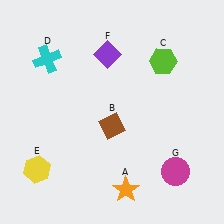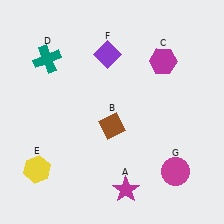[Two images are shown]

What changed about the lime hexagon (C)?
In Image 1, C is lime. In Image 2, it changed to magenta.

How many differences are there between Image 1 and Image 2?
There are 3 differences between the two images.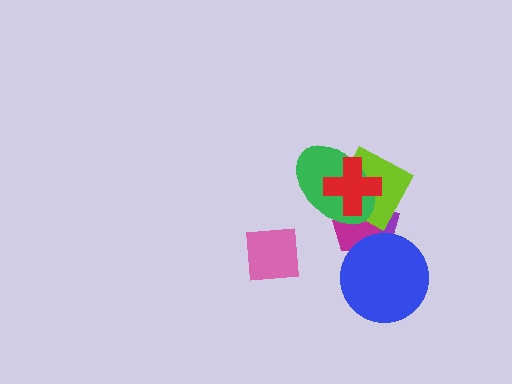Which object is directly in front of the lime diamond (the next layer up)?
The green ellipse is directly in front of the lime diamond.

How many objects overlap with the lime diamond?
4 objects overlap with the lime diamond.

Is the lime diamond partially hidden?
Yes, it is partially covered by another shape.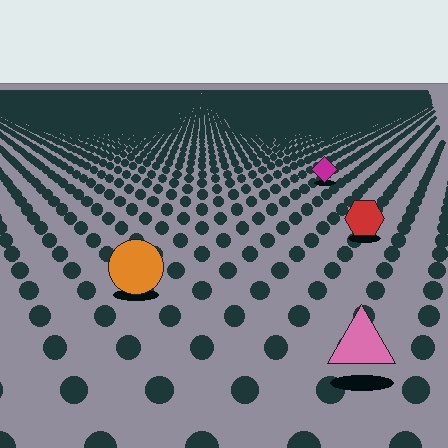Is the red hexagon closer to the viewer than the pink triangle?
No. The pink triangle is closer — you can tell from the texture gradient: the ground texture is coarser near it.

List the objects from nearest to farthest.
From nearest to farthest: the pink triangle, the orange circle, the red hexagon, the magenta diamond.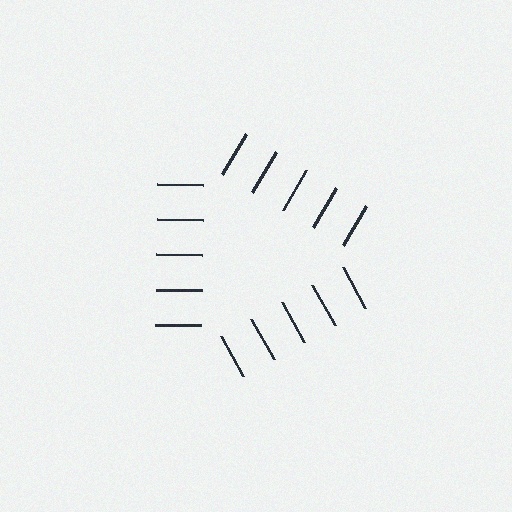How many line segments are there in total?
15 — 5 along each of the 3 edges.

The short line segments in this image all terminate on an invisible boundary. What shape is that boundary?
An illusory triangle — the line segments terminate on its edges but no continuous stroke is drawn.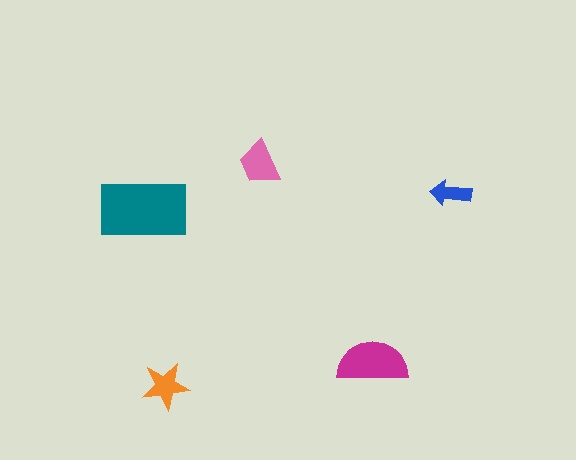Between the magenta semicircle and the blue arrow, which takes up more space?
The magenta semicircle.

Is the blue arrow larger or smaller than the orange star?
Smaller.